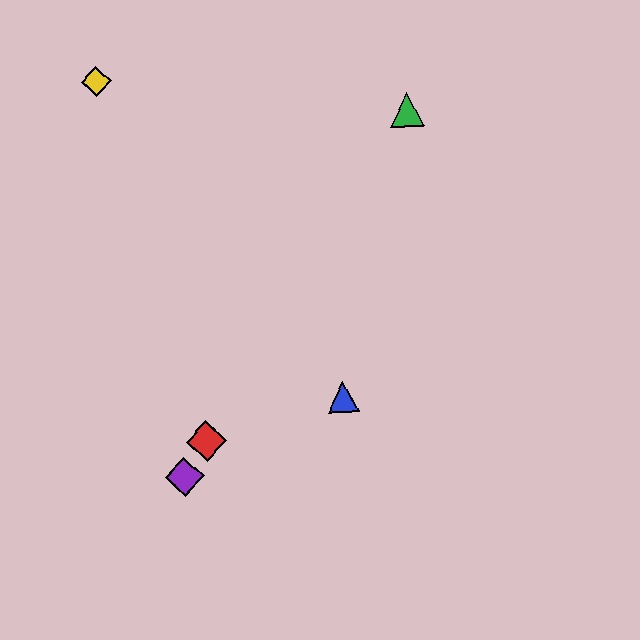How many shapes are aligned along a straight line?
3 shapes (the red diamond, the green triangle, the purple diamond) are aligned along a straight line.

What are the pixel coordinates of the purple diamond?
The purple diamond is at (185, 477).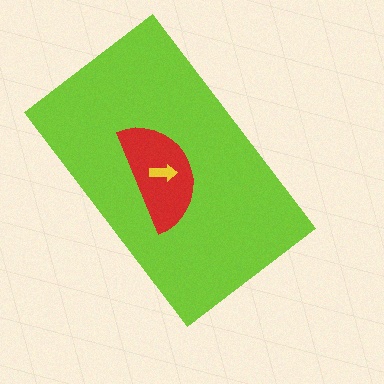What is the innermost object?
The yellow arrow.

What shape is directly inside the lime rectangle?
The red semicircle.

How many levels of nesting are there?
3.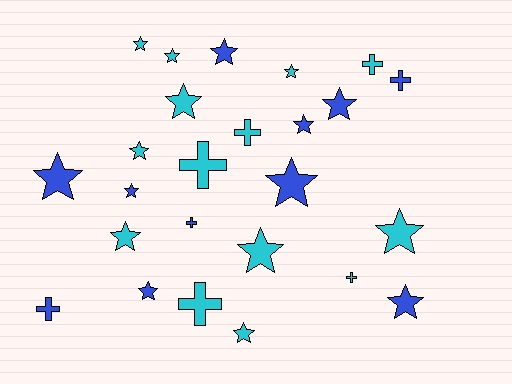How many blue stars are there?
There are 8 blue stars.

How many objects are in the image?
There are 25 objects.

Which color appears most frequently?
Cyan, with 14 objects.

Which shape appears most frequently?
Star, with 17 objects.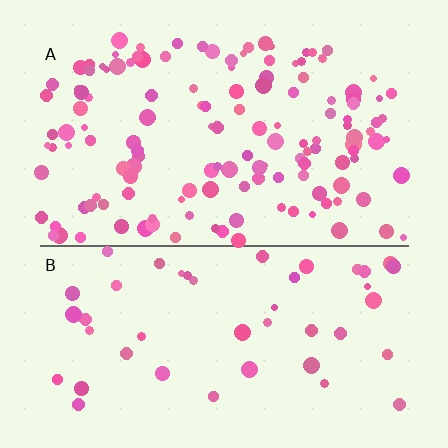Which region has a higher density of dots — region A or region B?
A (the top).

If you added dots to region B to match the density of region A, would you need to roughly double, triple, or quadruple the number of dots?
Approximately triple.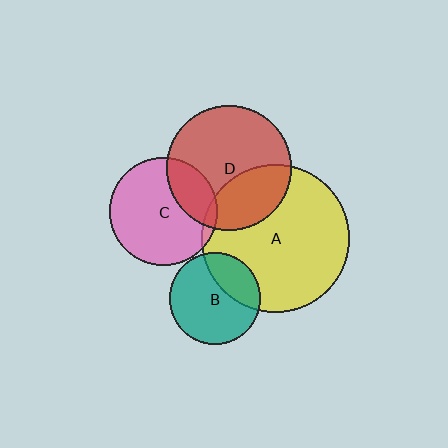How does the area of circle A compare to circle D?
Approximately 1.4 times.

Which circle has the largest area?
Circle A (yellow).